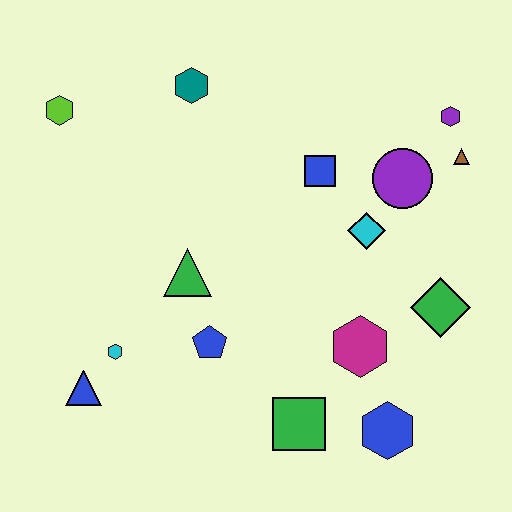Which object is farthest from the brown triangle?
The blue triangle is farthest from the brown triangle.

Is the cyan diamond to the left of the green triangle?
No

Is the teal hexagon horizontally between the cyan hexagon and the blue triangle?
No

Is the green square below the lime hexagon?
Yes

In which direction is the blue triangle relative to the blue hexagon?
The blue triangle is to the left of the blue hexagon.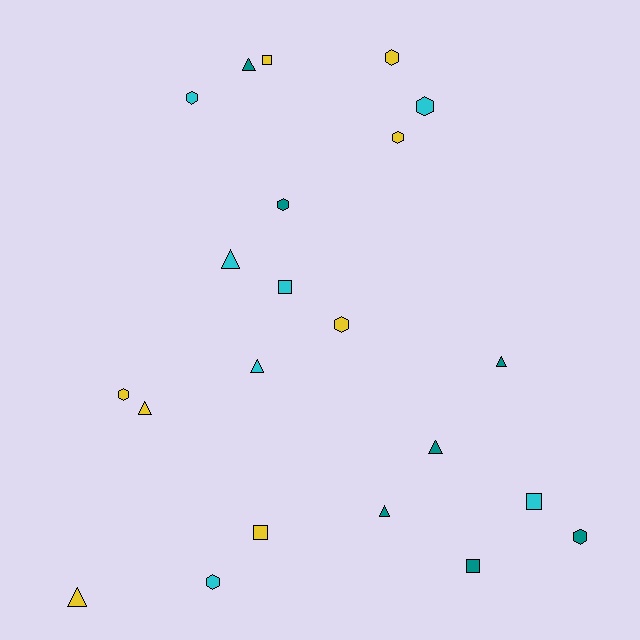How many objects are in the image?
There are 22 objects.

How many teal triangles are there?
There are 4 teal triangles.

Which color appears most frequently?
Yellow, with 8 objects.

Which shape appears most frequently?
Hexagon, with 9 objects.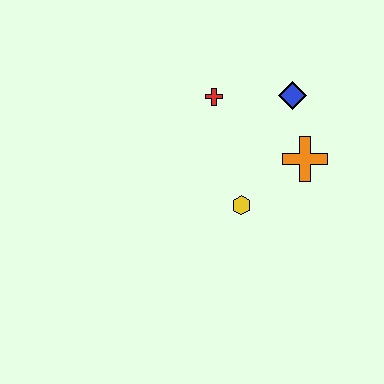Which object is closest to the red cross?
The blue diamond is closest to the red cross.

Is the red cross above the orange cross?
Yes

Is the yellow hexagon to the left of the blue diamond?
Yes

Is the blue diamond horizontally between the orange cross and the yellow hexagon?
Yes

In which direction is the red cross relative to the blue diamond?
The red cross is to the left of the blue diamond.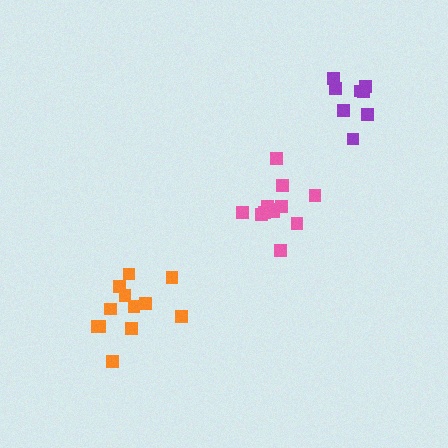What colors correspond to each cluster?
The clusters are colored: orange, pink, purple.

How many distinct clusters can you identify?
There are 3 distinct clusters.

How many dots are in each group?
Group 1: 12 dots, Group 2: 12 dots, Group 3: 8 dots (32 total).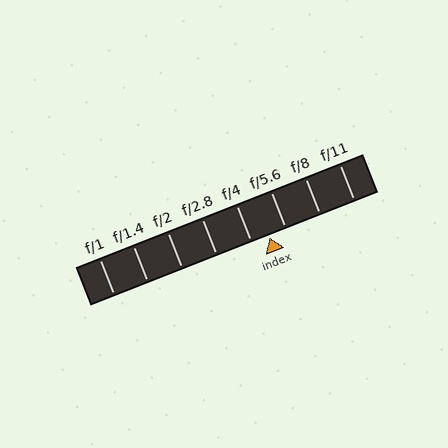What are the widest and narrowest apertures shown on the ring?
The widest aperture shown is f/1 and the narrowest is f/11.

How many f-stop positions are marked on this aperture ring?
There are 8 f-stop positions marked.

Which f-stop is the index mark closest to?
The index mark is closest to f/5.6.